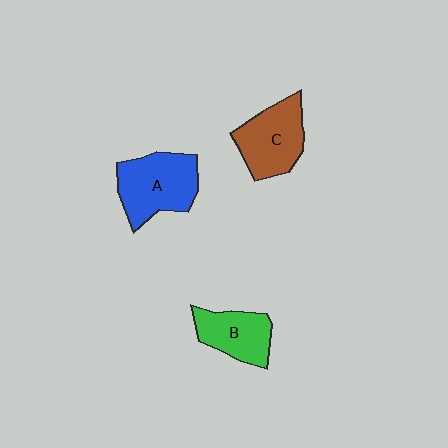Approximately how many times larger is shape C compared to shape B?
Approximately 1.2 times.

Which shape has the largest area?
Shape A (blue).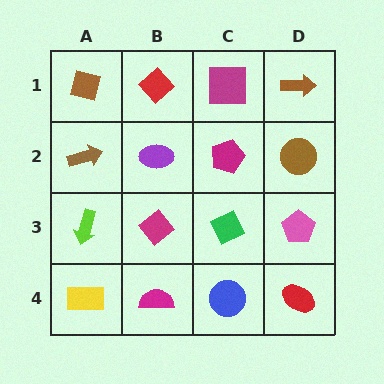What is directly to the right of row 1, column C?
A brown arrow.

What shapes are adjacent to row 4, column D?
A pink pentagon (row 3, column D), a blue circle (row 4, column C).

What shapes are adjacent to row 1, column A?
A brown arrow (row 2, column A), a red diamond (row 1, column B).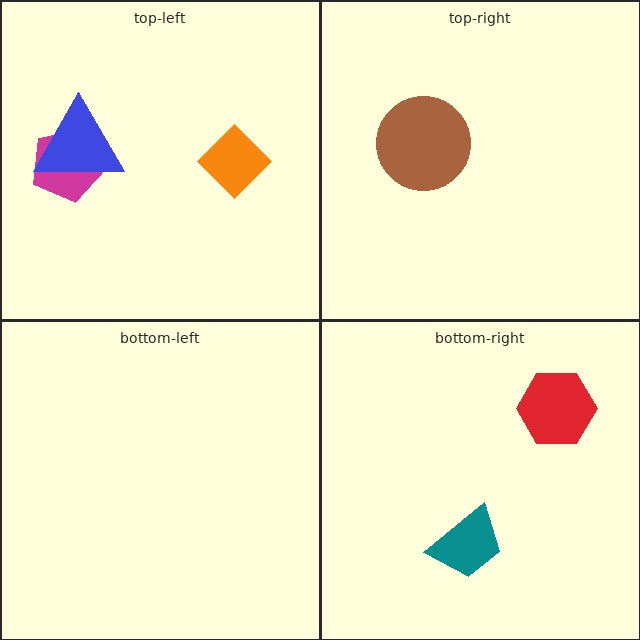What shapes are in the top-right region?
The brown circle.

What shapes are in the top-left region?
The magenta pentagon, the orange diamond, the blue triangle.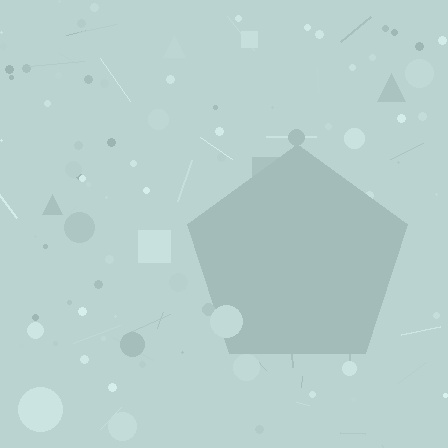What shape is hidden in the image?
A pentagon is hidden in the image.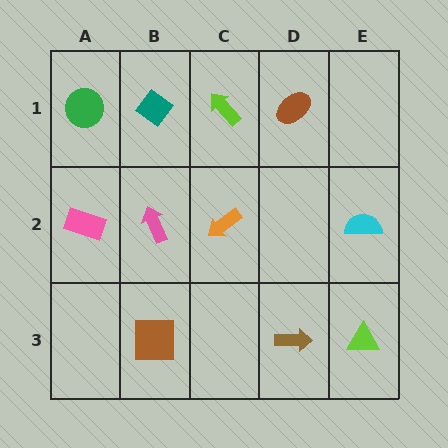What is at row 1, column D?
A brown ellipse.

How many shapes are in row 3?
3 shapes.